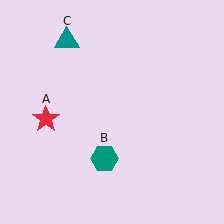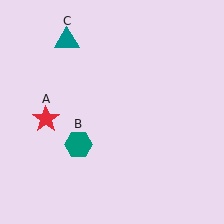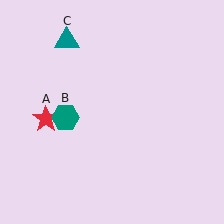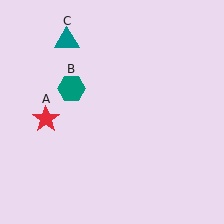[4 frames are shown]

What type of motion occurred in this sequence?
The teal hexagon (object B) rotated clockwise around the center of the scene.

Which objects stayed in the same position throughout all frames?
Red star (object A) and teal triangle (object C) remained stationary.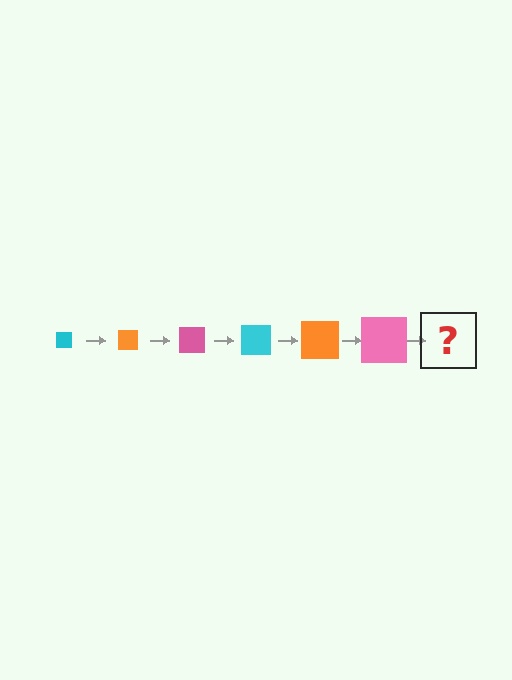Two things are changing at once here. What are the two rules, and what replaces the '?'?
The two rules are that the square grows larger each step and the color cycles through cyan, orange, and pink. The '?' should be a cyan square, larger than the previous one.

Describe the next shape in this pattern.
It should be a cyan square, larger than the previous one.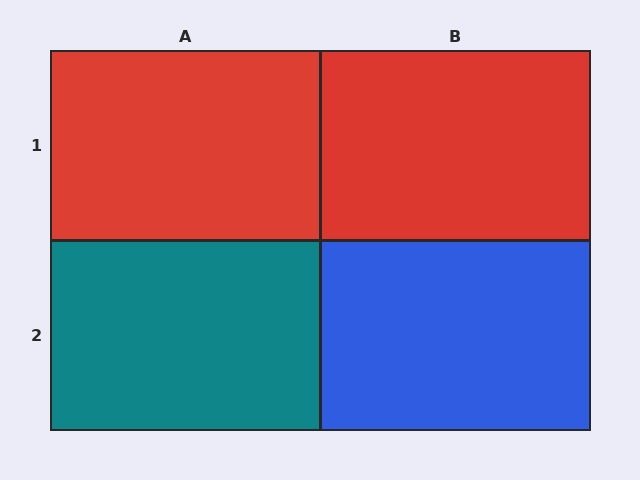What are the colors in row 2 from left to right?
Teal, blue.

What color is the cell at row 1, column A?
Red.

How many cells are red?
2 cells are red.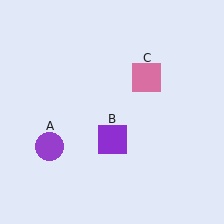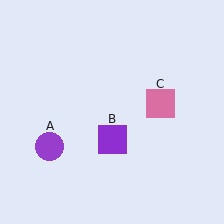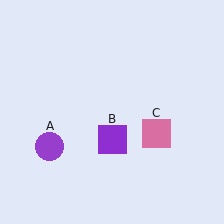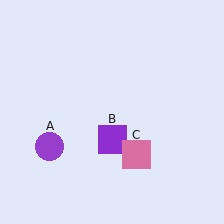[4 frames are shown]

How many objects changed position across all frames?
1 object changed position: pink square (object C).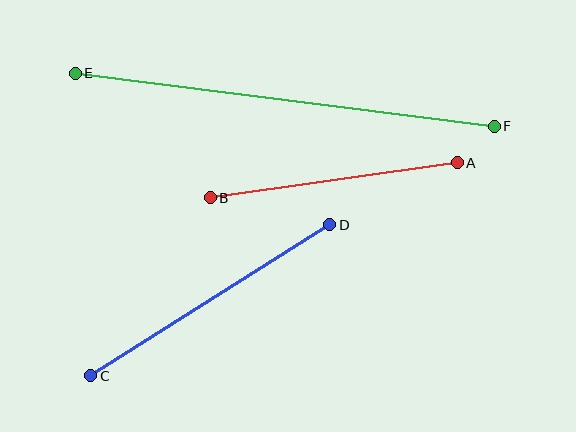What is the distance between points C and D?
The distance is approximately 283 pixels.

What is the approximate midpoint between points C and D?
The midpoint is at approximately (210, 300) pixels.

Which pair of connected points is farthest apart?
Points E and F are farthest apart.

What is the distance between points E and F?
The distance is approximately 422 pixels.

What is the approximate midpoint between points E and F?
The midpoint is at approximately (285, 100) pixels.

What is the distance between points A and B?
The distance is approximately 250 pixels.